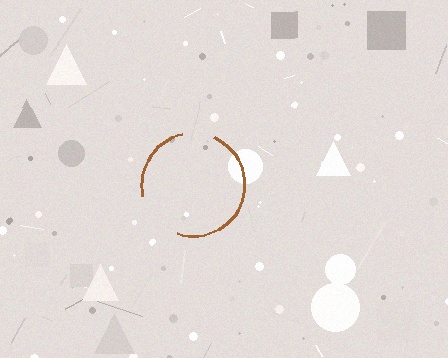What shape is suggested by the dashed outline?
The dashed outline suggests a circle.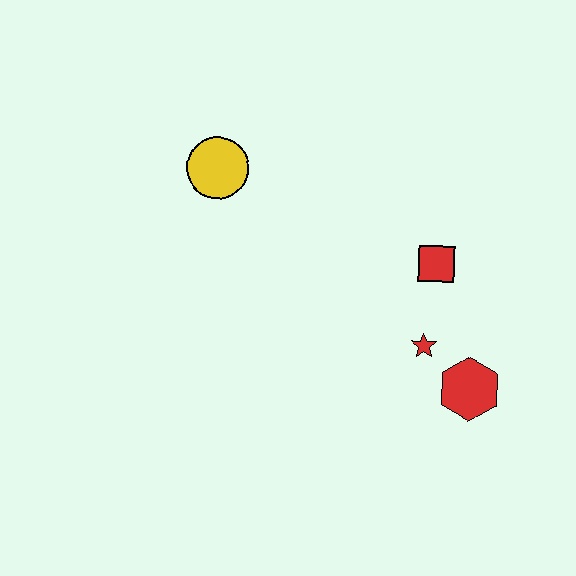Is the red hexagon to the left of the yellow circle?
No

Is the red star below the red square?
Yes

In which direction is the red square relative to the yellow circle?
The red square is to the right of the yellow circle.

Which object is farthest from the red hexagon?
The yellow circle is farthest from the red hexagon.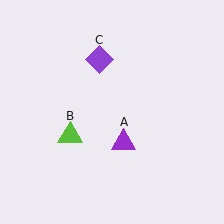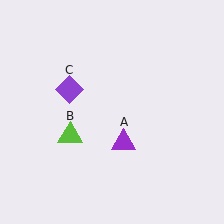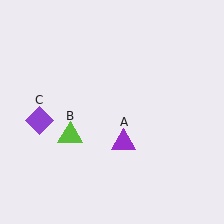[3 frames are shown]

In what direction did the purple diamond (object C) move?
The purple diamond (object C) moved down and to the left.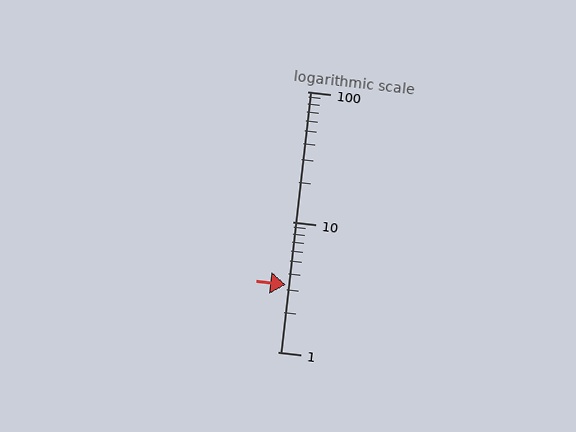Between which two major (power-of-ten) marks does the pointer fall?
The pointer is between 1 and 10.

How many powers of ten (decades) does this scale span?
The scale spans 2 decades, from 1 to 100.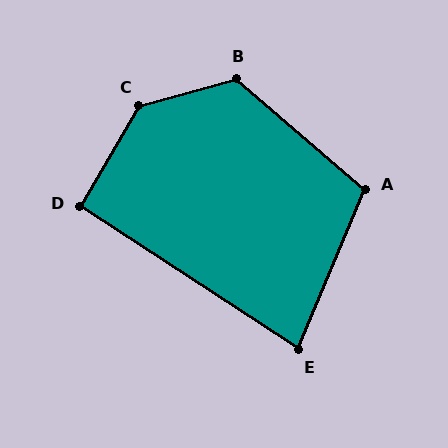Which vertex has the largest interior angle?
C, at approximately 136 degrees.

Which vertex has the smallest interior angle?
E, at approximately 80 degrees.